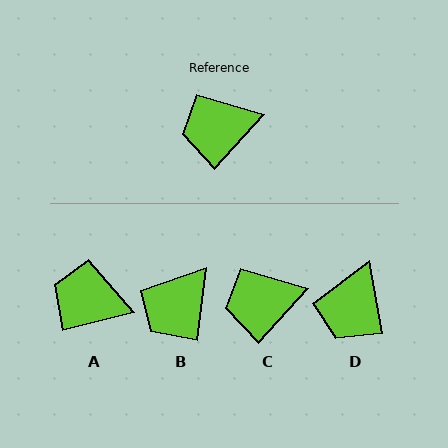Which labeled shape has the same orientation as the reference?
C.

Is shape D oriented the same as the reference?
No, it is off by about 53 degrees.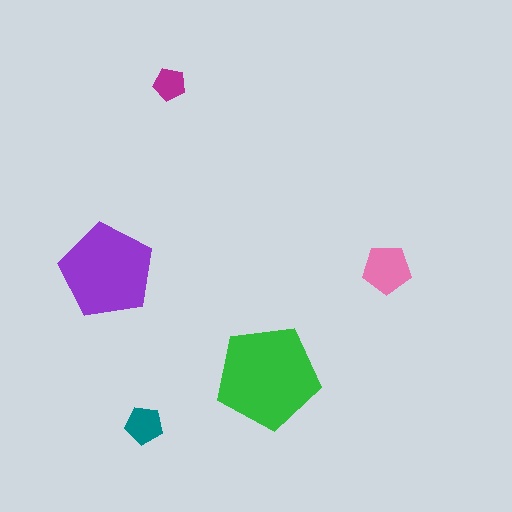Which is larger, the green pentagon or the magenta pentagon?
The green one.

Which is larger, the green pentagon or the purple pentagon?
The green one.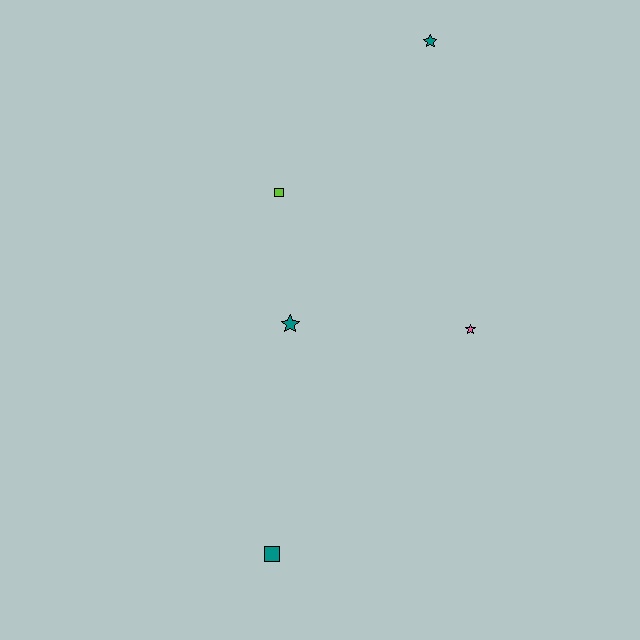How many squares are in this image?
There are 2 squares.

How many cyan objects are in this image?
There are no cyan objects.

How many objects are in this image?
There are 5 objects.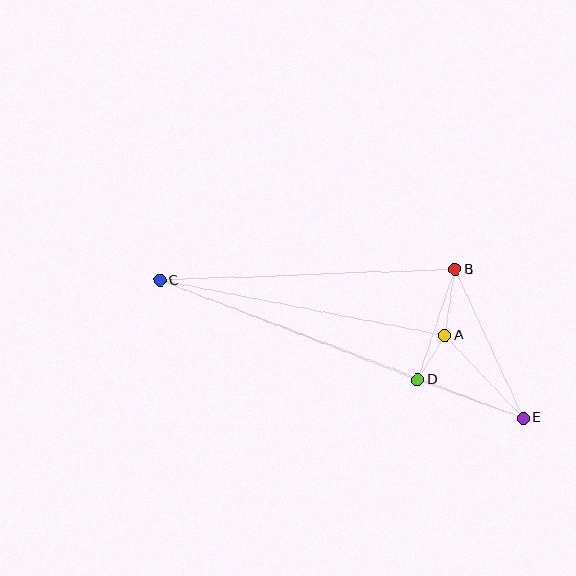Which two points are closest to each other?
Points A and D are closest to each other.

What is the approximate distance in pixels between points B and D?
The distance between B and D is approximately 116 pixels.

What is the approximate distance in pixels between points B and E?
The distance between B and E is approximately 163 pixels.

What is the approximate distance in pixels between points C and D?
The distance between C and D is approximately 277 pixels.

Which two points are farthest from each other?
Points C and E are farthest from each other.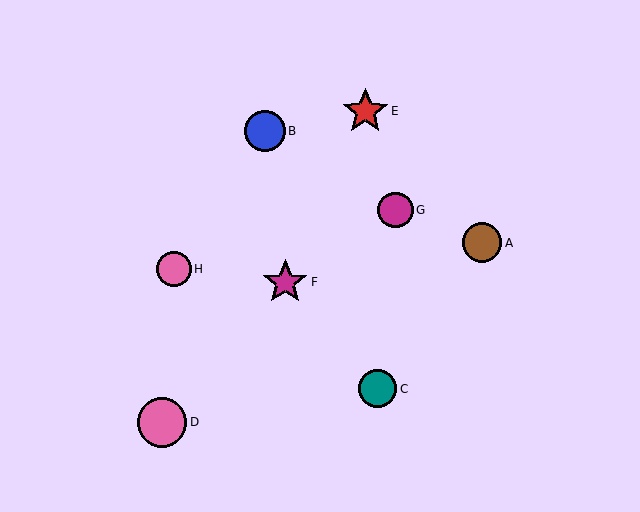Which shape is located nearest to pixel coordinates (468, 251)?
The brown circle (labeled A) at (482, 243) is nearest to that location.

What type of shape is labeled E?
Shape E is a red star.